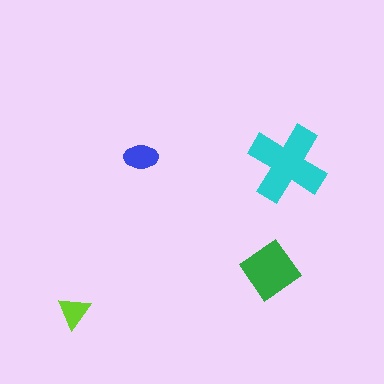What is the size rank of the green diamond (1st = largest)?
2nd.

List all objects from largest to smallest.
The cyan cross, the green diamond, the blue ellipse, the lime triangle.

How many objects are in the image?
There are 4 objects in the image.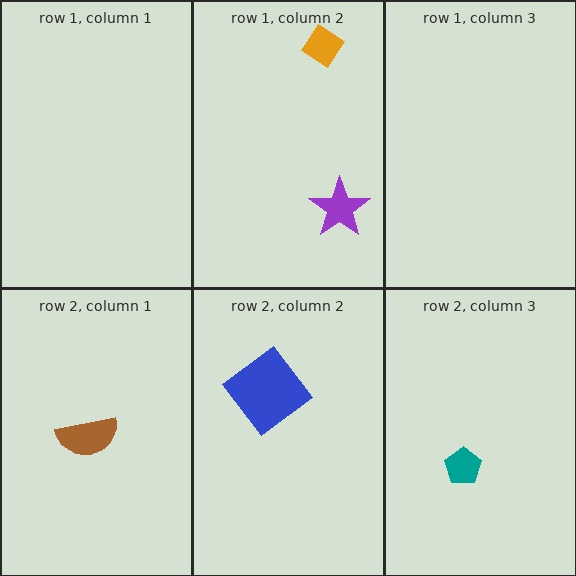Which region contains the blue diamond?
The row 2, column 2 region.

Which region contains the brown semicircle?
The row 2, column 1 region.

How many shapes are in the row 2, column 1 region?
1.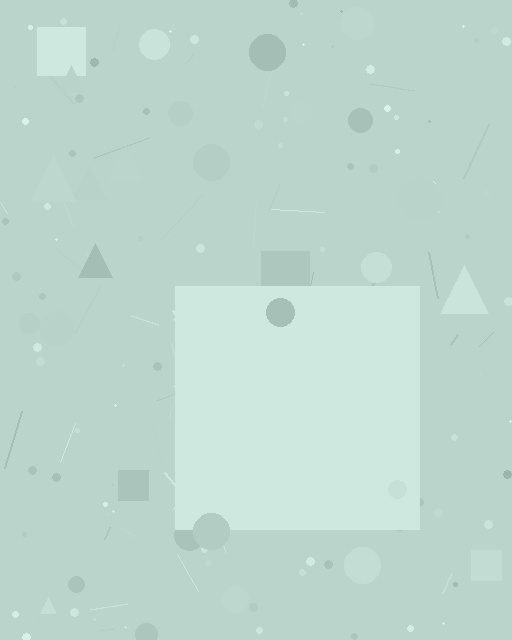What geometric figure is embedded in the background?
A square is embedded in the background.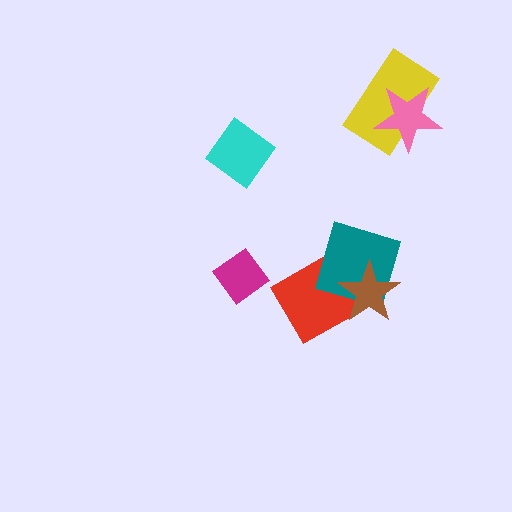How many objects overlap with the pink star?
1 object overlaps with the pink star.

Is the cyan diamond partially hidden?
No, no other shape covers it.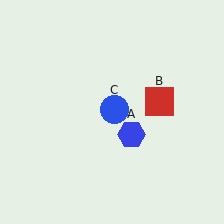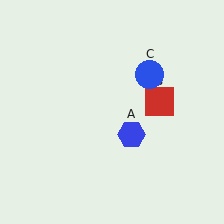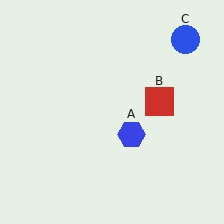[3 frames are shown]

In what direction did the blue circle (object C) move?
The blue circle (object C) moved up and to the right.